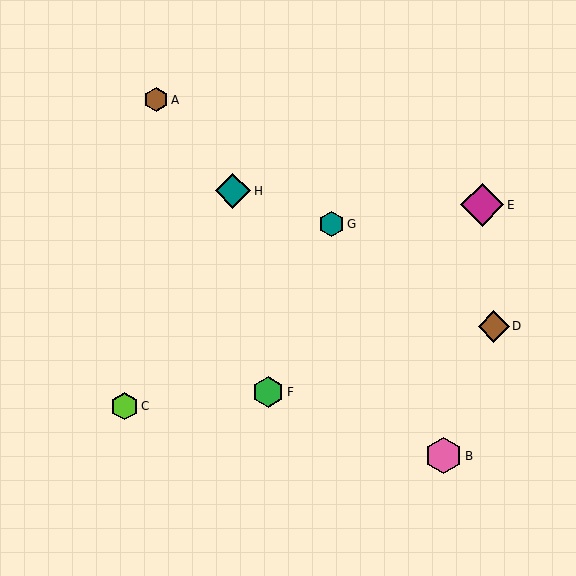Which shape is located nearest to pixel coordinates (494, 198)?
The magenta diamond (labeled E) at (482, 205) is nearest to that location.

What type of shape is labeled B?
Shape B is a pink hexagon.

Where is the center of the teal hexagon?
The center of the teal hexagon is at (331, 224).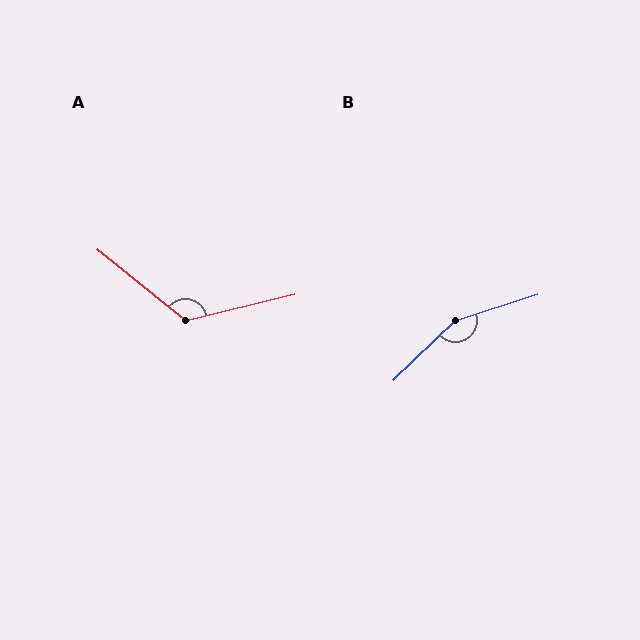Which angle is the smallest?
A, at approximately 127 degrees.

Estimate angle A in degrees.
Approximately 127 degrees.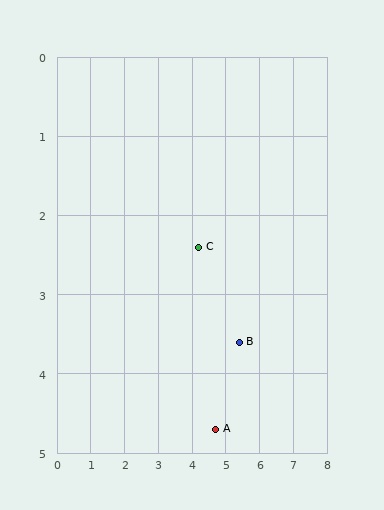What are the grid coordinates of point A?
Point A is at approximately (4.7, 4.7).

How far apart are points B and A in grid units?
Points B and A are about 1.3 grid units apart.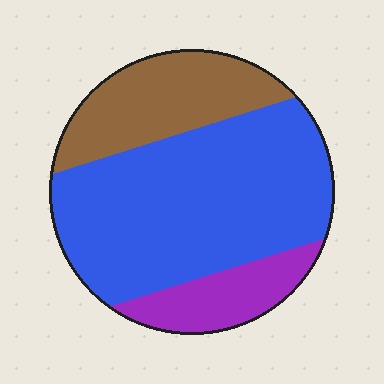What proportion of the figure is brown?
Brown covers roughly 25% of the figure.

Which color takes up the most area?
Blue, at roughly 60%.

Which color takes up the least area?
Purple, at roughly 15%.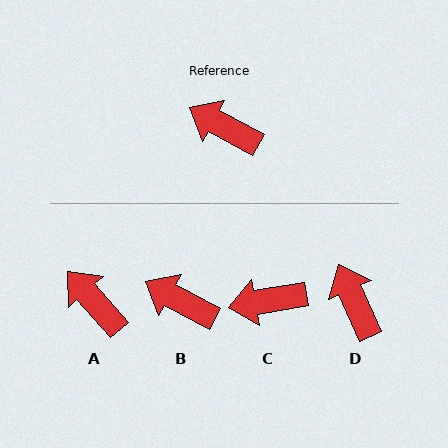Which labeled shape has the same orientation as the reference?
B.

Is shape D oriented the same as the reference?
No, it is off by about 37 degrees.